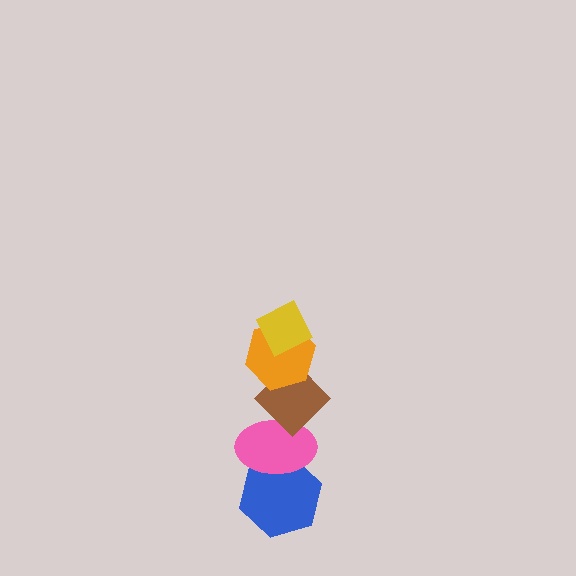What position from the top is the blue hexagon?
The blue hexagon is 5th from the top.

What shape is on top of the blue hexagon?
The pink ellipse is on top of the blue hexagon.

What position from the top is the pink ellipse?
The pink ellipse is 4th from the top.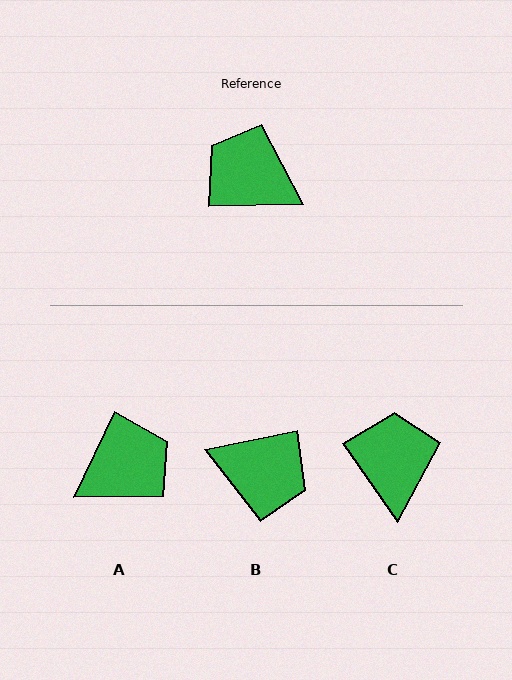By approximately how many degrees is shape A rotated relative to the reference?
Approximately 117 degrees clockwise.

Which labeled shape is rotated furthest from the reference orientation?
B, about 170 degrees away.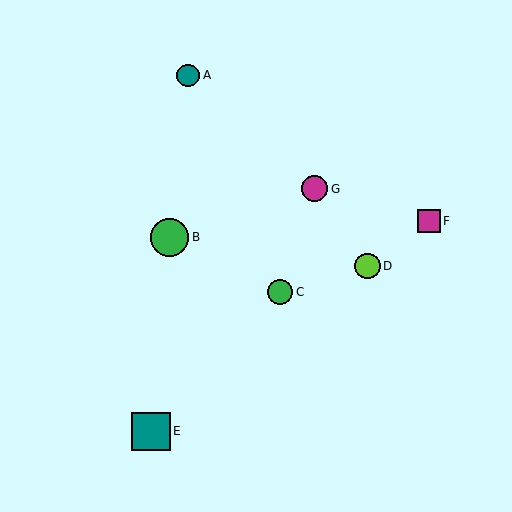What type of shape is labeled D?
Shape D is a lime circle.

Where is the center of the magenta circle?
The center of the magenta circle is at (315, 189).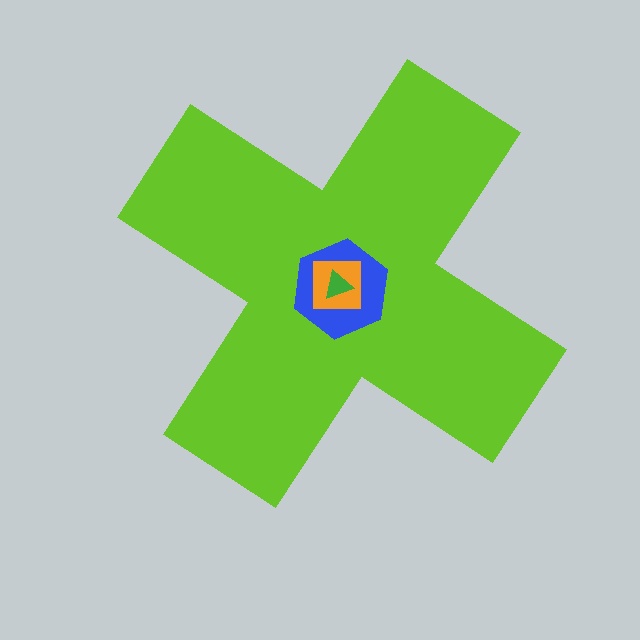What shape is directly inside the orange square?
The green triangle.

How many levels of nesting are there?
4.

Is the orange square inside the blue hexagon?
Yes.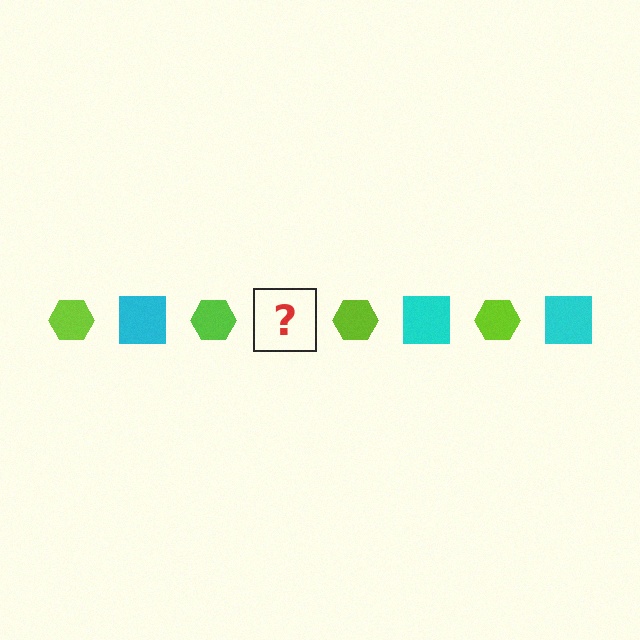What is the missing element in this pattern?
The missing element is a cyan square.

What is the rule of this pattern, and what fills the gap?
The rule is that the pattern alternates between lime hexagon and cyan square. The gap should be filled with a cyan square.